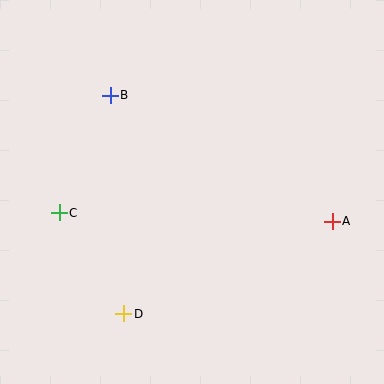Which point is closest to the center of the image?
Point B at (110, 95) is closest to the center.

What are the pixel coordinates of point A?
Point A is at (332, 221).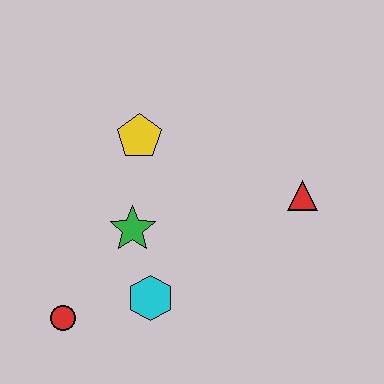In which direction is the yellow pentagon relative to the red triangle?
The yellow pentagon is to the left of the red triangle.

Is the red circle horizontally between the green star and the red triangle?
No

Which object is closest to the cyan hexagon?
The green star is closest to the cyan hexagon.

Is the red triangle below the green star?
No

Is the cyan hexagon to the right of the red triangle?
No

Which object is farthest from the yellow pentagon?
The red circle is farthest from the yellow pentagon.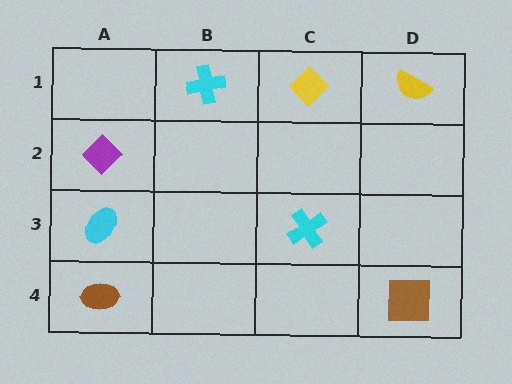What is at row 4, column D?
A brown square.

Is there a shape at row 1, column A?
No, that cell is empty.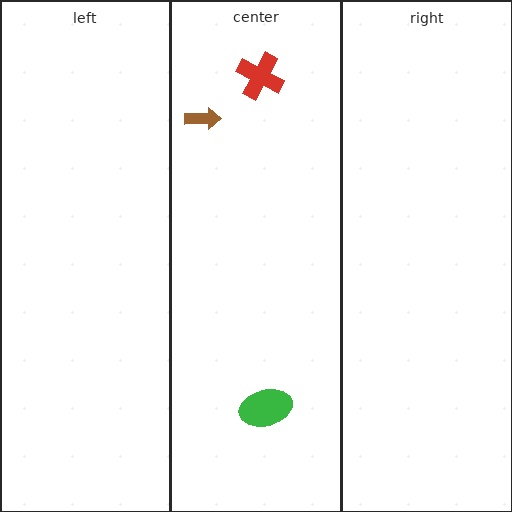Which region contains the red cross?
The center region.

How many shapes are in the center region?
3.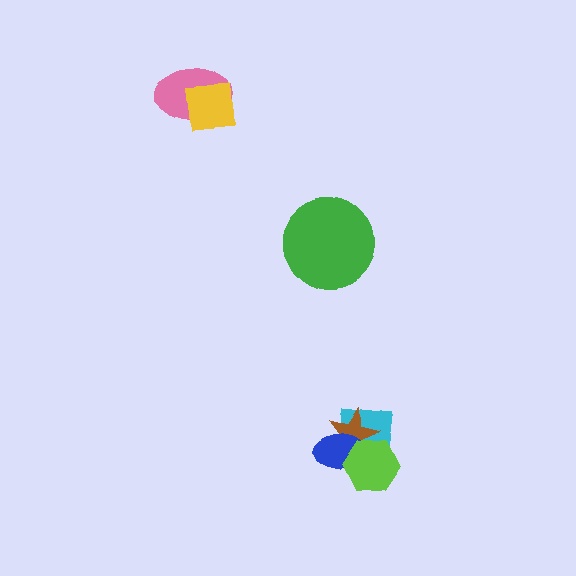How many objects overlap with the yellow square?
1 object overlaps with the yellow square.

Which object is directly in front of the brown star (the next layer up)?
The blue ellipse is directly in front of the brown star.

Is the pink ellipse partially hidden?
Yes, it is partially covered by another shape.